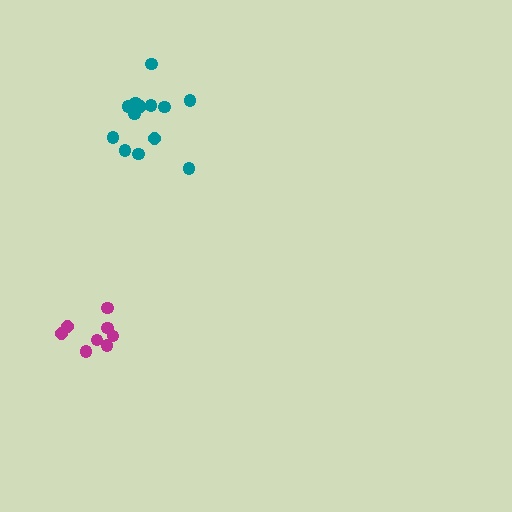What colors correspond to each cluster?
The clusters are colored: teal, magenta.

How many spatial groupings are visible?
There are 2 spatial groupings.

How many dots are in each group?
Group 1: 13 dots, Group 2: 8 dots (21 total).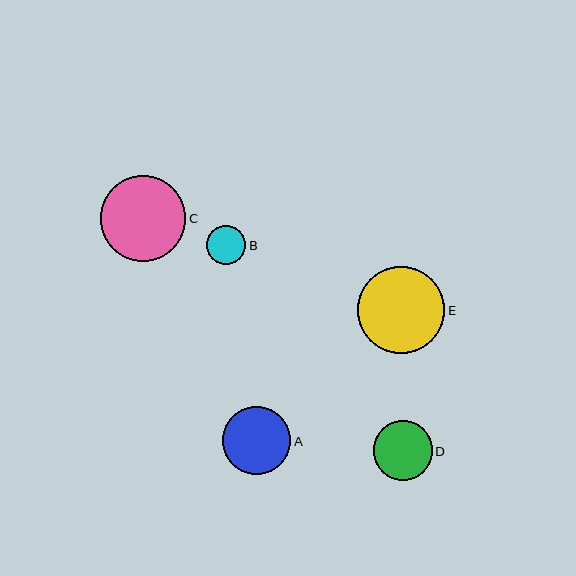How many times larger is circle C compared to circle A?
Circle C is approximately 1.2 times the size of circle A.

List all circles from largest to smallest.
From largest to smallest: E, C, A, D, B.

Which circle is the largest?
Circle E is the largest with a size of approximately 87 pixels.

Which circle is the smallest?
Circle B is the smallest with a size of approximately 39 pixels.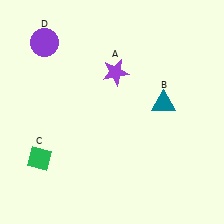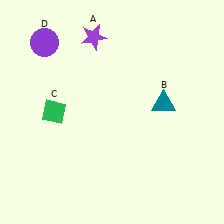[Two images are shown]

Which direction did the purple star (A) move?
The purple star (A) moved up.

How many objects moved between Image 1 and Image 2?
2 objects moved between the two images.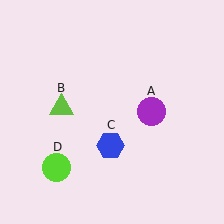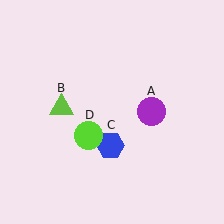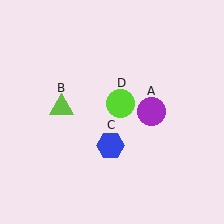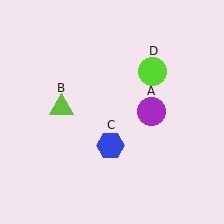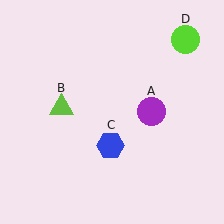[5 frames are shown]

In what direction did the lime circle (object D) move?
The lime circle (object D) moved up and to the right.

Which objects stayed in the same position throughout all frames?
Purple circle (object A) and lime triangle (object B) and blue hexagon (object C) remained stationary.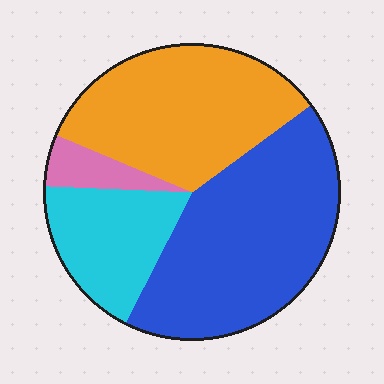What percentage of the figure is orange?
Orange takes up about one third (1/3) of the figure.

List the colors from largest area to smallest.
From largest to smallest: blue, orange, cyan, pink.